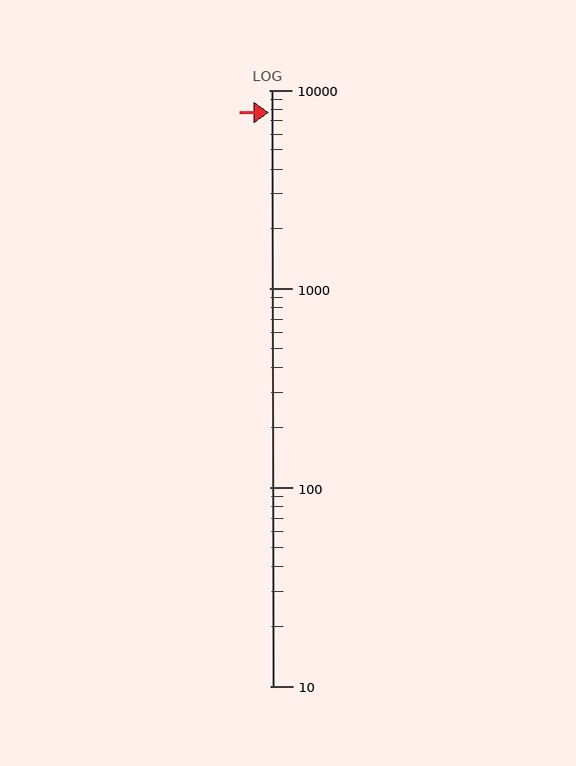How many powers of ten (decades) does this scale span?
The scale spans 3 decades, from 10 to 10000.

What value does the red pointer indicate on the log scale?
The pointer indicates approximately 7700.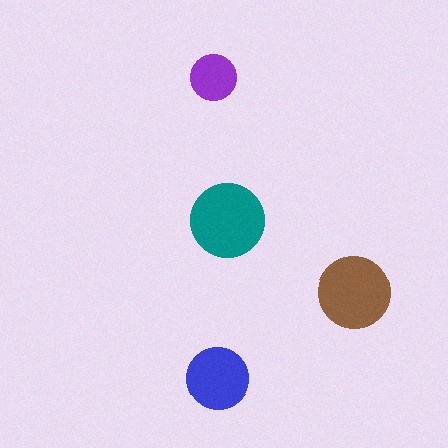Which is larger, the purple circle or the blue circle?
The blue one.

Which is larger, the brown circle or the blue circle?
The brown one.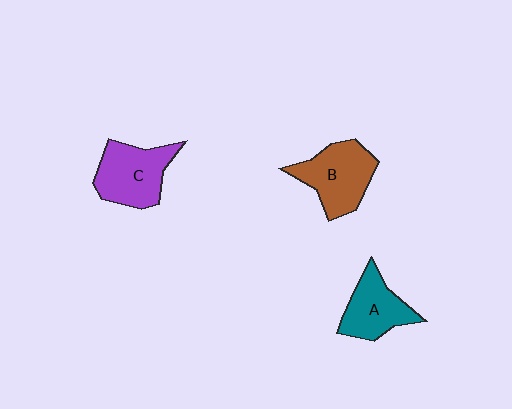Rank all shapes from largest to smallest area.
From largest to smallest: B (brown), C (purple), A (teal).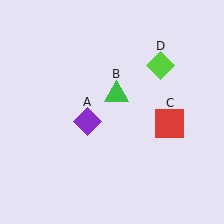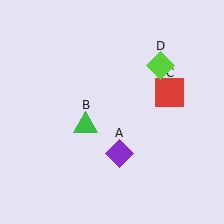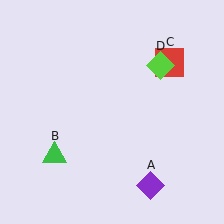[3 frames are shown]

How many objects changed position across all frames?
3 objects changed position: purple diamond (object A), green triangle (object B), red square (object C).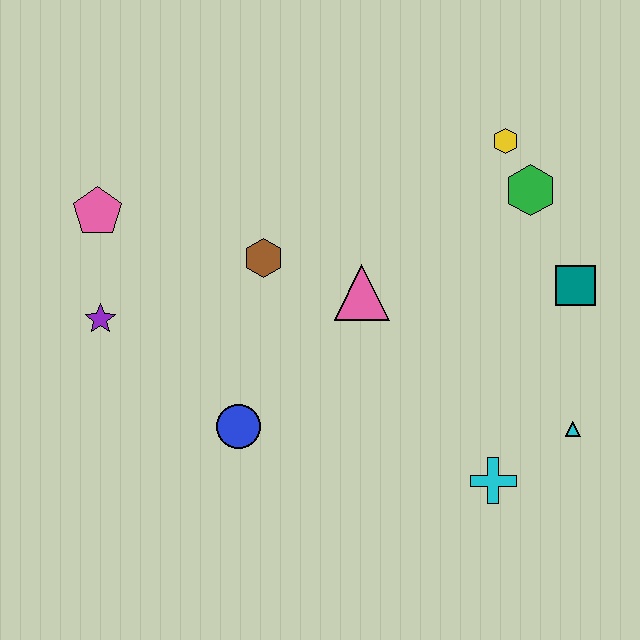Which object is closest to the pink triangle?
The brown hexagon is closest to the pink triangle.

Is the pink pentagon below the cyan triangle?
No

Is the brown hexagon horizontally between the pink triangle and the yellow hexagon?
No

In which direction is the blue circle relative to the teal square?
The blue circle is to the left of the teal square.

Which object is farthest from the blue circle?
The yellow hexagon is farthest from the blue circle.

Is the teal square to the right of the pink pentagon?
Yes